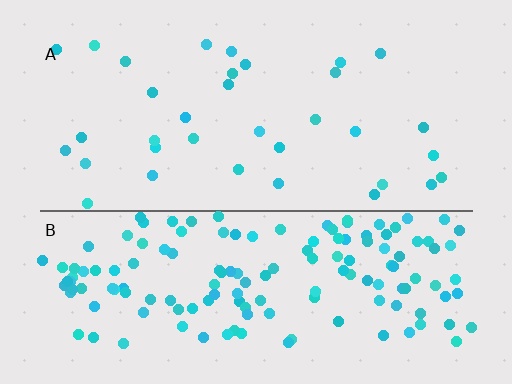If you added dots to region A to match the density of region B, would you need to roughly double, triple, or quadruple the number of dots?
Approximately quadruple.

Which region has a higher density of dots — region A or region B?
B (the bottom).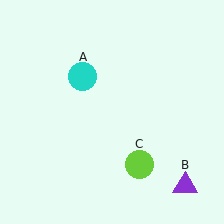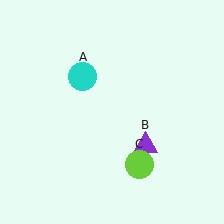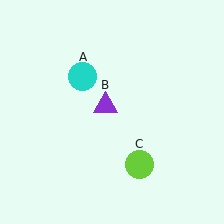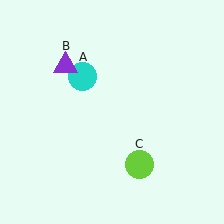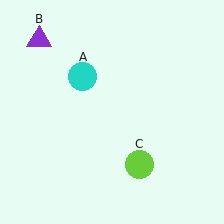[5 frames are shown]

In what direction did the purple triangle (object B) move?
The purple triangle (object B) moved up and to the left.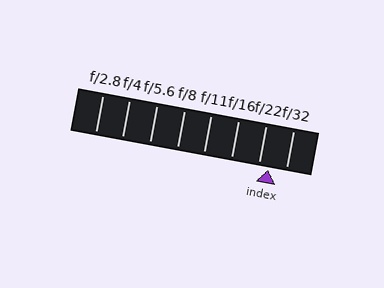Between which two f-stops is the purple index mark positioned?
The index mark is between f/22 and f/32.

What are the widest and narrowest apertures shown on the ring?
The widest aperture shown is f/2.8 and the narrowest is f/32.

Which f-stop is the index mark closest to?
The index mark is closest to f/22.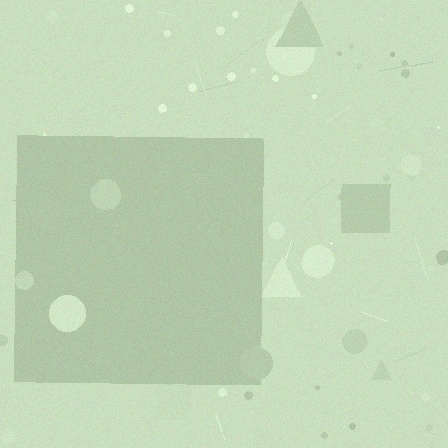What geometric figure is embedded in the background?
A square is embedded in the background.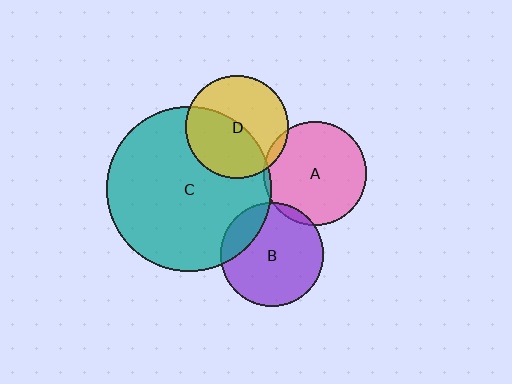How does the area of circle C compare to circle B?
Approximately 2.5 times.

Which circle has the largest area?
Circle C (teal).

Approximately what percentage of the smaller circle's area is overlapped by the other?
Approximately 5%.